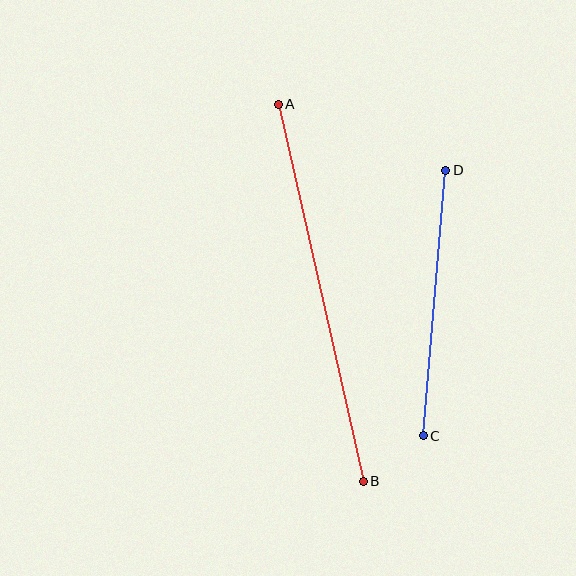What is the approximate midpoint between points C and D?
The midpoint is at approximately (435, 303) pixels.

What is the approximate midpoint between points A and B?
The midpoint is at approximately (321, 293) pixels.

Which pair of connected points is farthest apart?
Points A and B are farthest apart.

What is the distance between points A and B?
The distance is approximately 387 pixels.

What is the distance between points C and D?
The distance is approximately 267 pixels.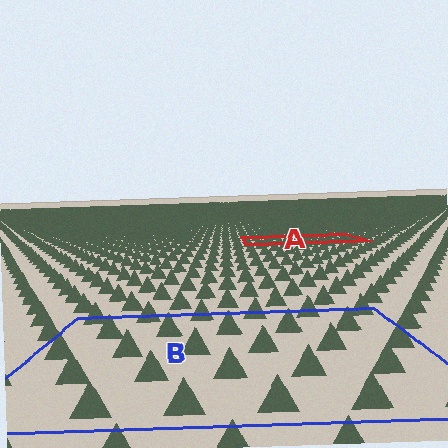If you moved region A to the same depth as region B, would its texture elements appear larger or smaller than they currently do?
They would appear larger. At a closer depth, the same texture elements are projected at a bigger on-screen size.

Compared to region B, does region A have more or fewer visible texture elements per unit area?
Region A has more texture elements per unit area — they are packed more densely because it is farther away.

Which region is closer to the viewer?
Region B is closer. The texture elements there are larger and more spread out.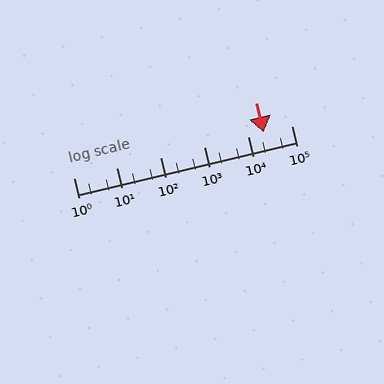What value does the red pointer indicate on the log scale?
The pointer indicates approximately 23000.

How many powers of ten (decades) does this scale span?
The scale spans 5 decades, from 1 to 100000.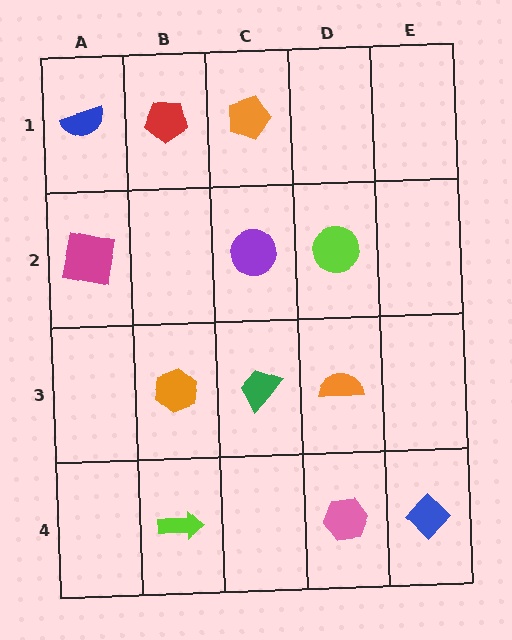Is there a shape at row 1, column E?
No, that cell is empty.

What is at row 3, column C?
A green trapezoid.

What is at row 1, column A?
A blue semicircle.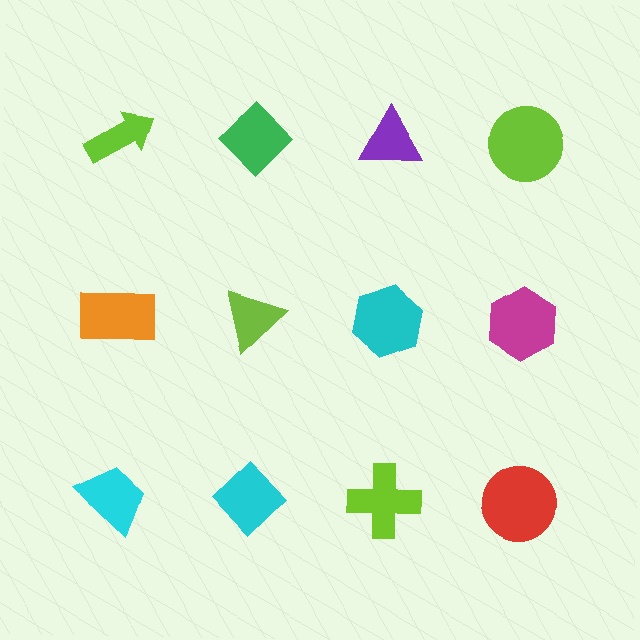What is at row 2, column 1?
An orange rectangle.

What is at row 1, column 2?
A green diamond.